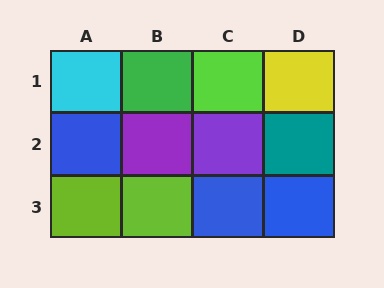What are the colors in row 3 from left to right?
Lime, lime, blue, blue.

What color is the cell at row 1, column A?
Cyan.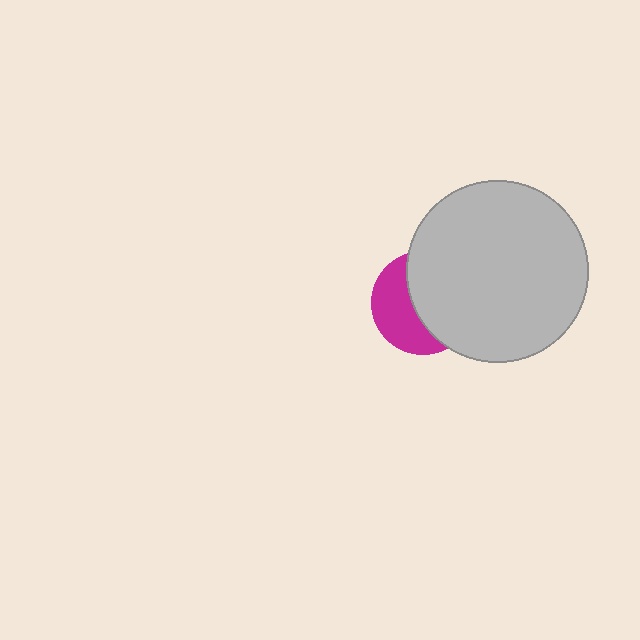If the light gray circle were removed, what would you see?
You would see the complete magenta circle.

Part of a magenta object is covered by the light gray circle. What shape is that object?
It is a circle.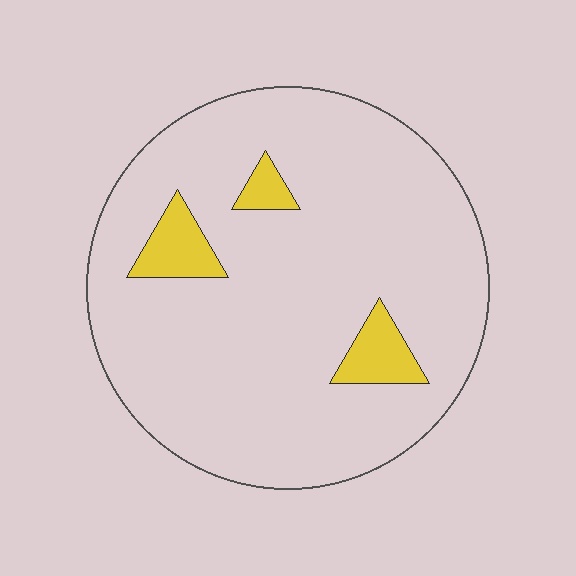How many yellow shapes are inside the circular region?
3.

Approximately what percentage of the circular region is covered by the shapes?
Approximately 10%.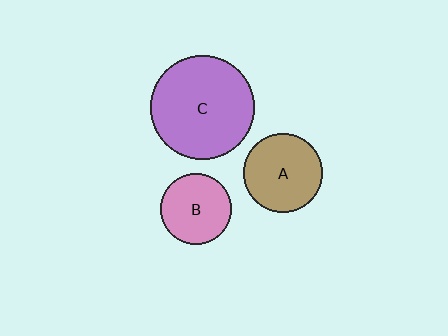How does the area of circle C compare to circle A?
Approximately 1.7 times.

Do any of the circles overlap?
No, none of the circles overlap.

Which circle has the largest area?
Circle C (purple).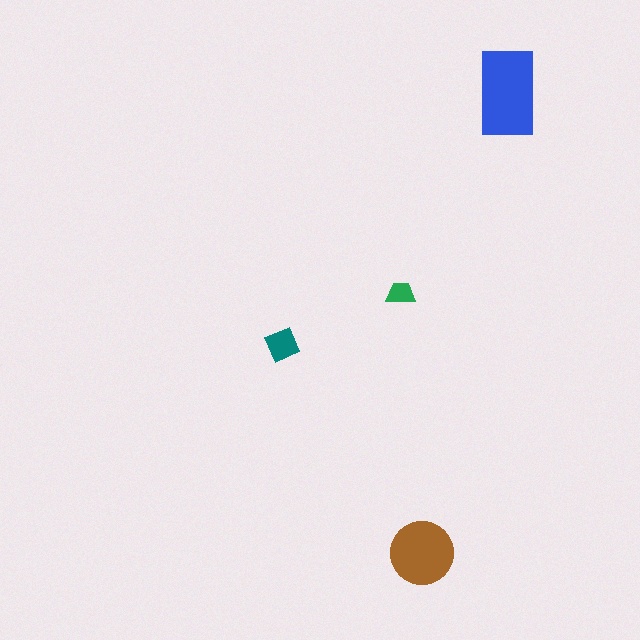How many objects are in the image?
There are 4 objects in the image.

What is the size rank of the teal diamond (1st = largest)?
3rd.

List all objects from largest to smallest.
The blue rectangle, the brown circle, the teal diamond, the green trapezoid.